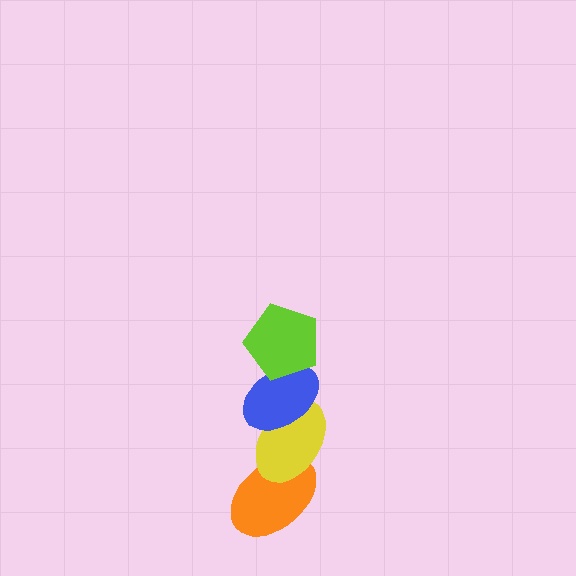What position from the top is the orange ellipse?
The orange ellipse is 4th from the top.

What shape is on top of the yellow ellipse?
The blue ellipse is on top of the yellow ellipse.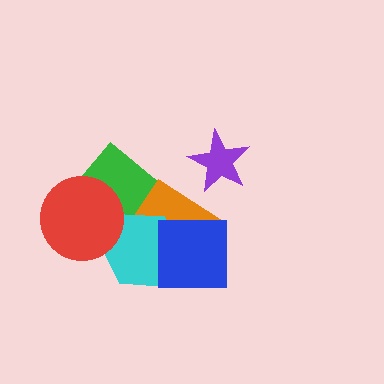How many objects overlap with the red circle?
2 objects overlap with the red circle.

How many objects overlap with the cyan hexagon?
4 objects overlap with the cyan hexagon.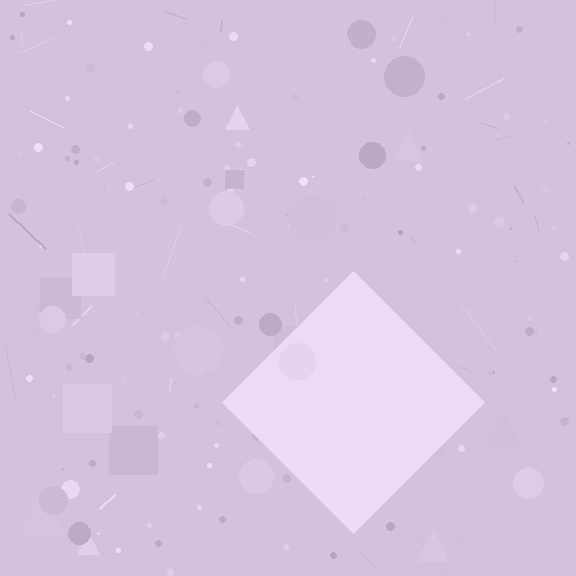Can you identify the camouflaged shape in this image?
The camouflaged shape is a diamond.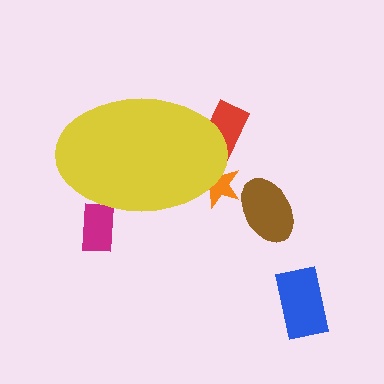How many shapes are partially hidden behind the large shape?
3 shapes are partially hidden.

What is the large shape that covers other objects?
A yellow ellipse.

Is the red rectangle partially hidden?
Yes, the red rectangle is partially hidden behind the yellow ellipse.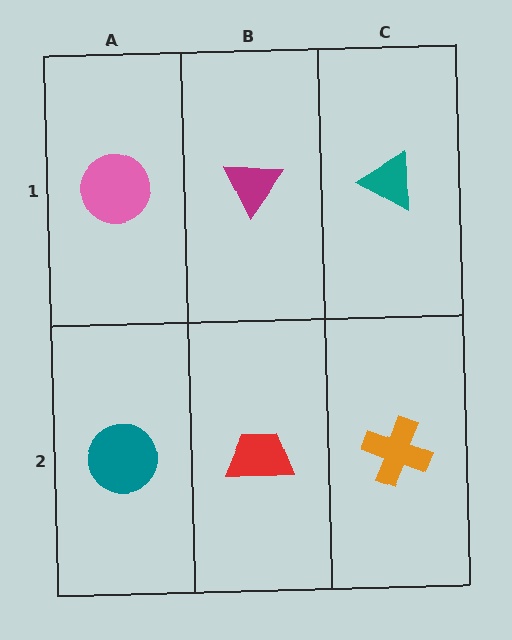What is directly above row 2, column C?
A teal triangle.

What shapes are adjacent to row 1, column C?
An orange cross (row 2, column C), a magenta triangle (row 1, column B).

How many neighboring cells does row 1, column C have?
2.